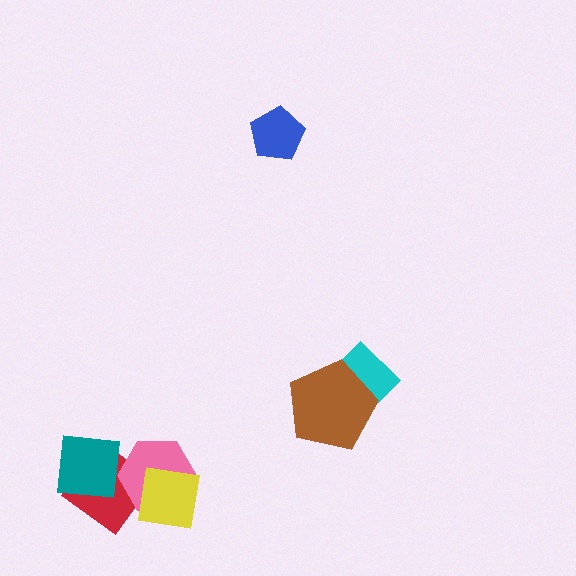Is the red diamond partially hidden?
Yes, it is partially covered by another shape.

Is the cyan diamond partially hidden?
Yes, it is partially covered by another shape.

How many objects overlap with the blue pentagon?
0 objects overlap with the blue pentagon.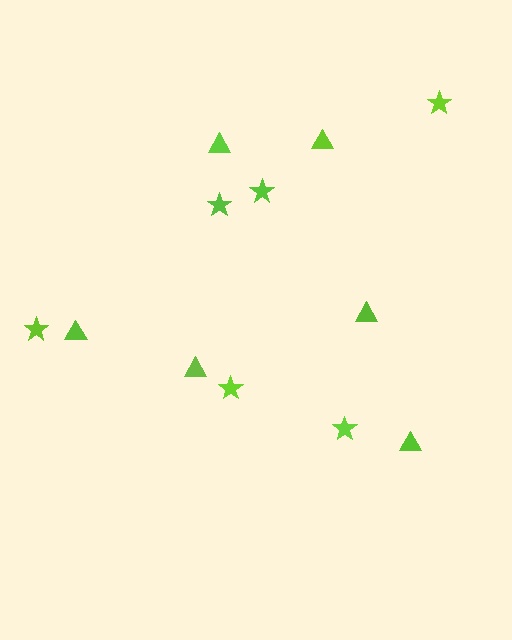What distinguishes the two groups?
There are 2 groups: one group of triangles (6) and one group of stars (6).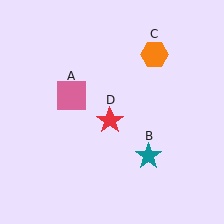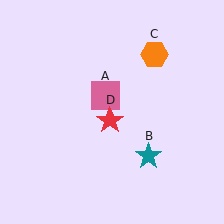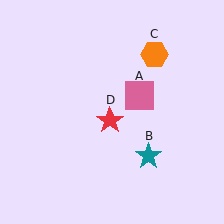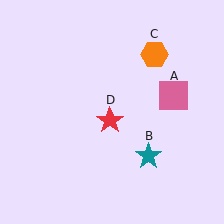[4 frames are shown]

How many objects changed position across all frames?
1 object changed position: pink square (object A).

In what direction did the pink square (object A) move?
The pink square (object A) moved right.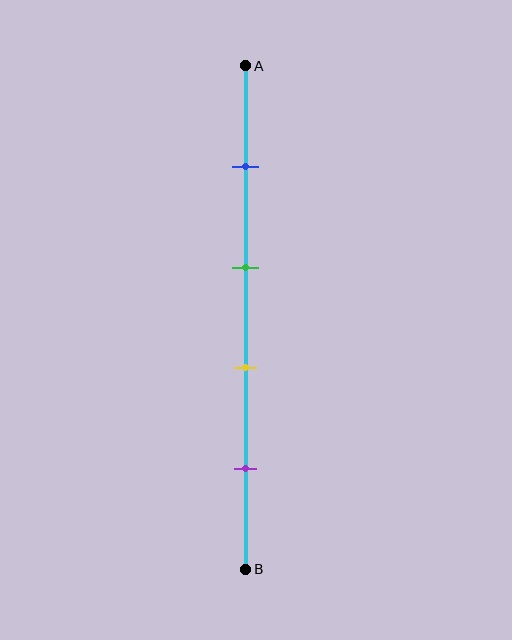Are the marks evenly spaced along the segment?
Yes, the marks are approximately evenly spaced.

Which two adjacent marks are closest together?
The green and yellow marks are the closest adjacent pair.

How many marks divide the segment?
There are 4 marks dividing the segment.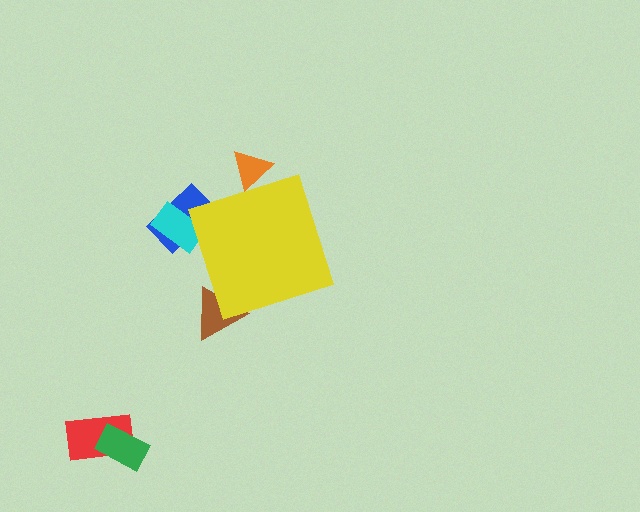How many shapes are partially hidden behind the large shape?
4 shapes are partially hidden.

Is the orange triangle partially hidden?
Yes, the orange triangle is partially hidden behind the yellow diamond.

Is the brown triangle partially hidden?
Yes, the brown triangle is partially hidden behind the yellow diamond.